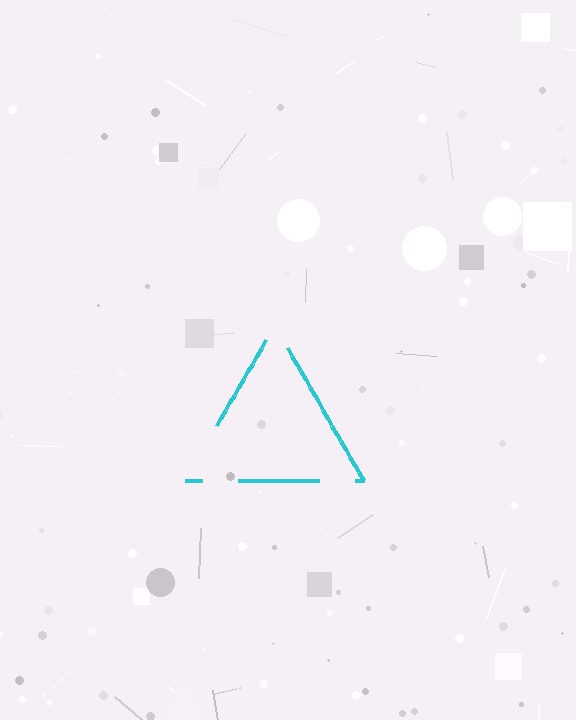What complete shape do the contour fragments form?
The contour fragments form a triangle.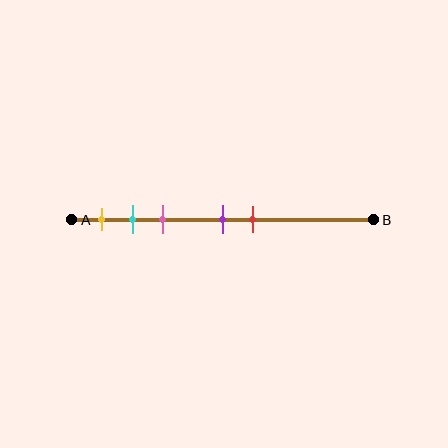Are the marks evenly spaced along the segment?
No, the marks are not evenly spaced.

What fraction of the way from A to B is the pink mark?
The pink mark is approximately 30% (0.3) of the way from A to B.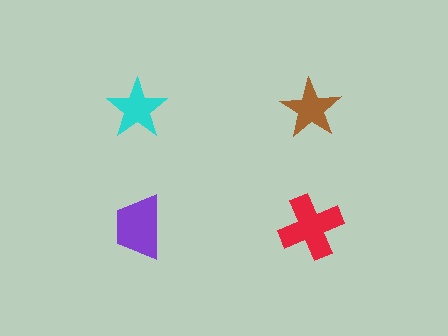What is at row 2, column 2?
A red cross.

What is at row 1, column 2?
A brown star.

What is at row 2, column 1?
A purple trapezoid.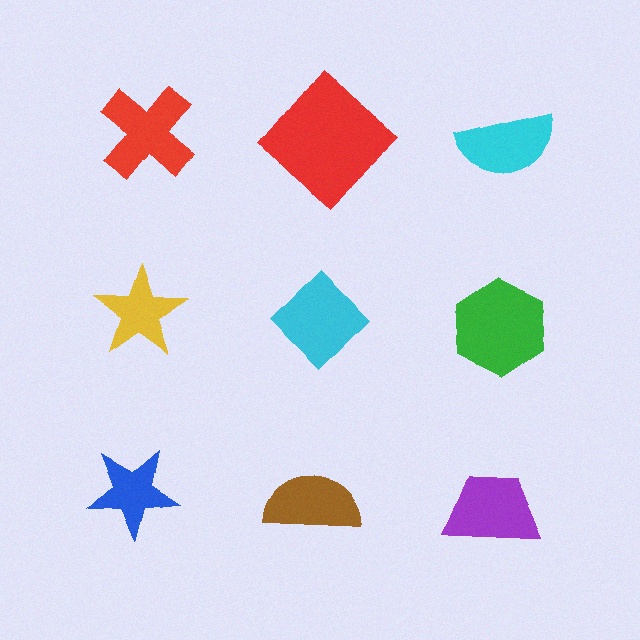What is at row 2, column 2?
A cyan diamond.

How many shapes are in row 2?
3 shapes.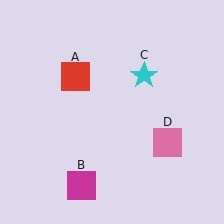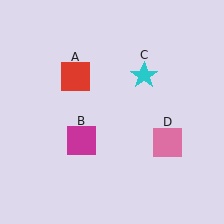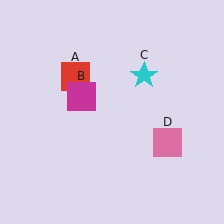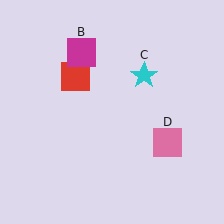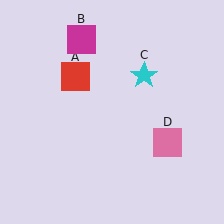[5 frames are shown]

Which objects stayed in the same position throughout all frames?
Red square (object A) and cyan star (object C) and pink square (object D) remained stationary.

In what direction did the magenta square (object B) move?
The magenta square (object B) moved up.